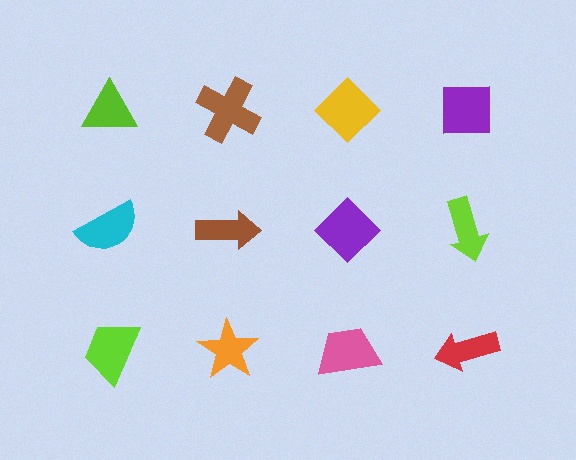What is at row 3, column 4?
A red arrow.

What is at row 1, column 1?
A lime triangle.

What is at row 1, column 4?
A purple square.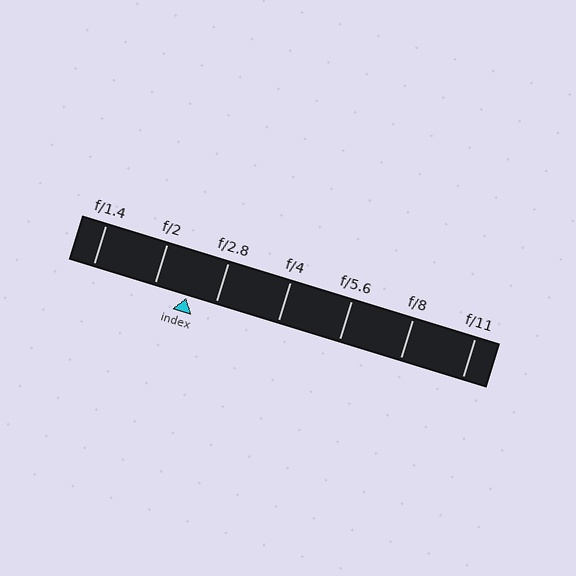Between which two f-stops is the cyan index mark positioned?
The index mark is between f/2 and f/2.8.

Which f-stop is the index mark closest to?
The index mark is closest to f/2.8.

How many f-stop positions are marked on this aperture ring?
There are 7 f-stop positions marked.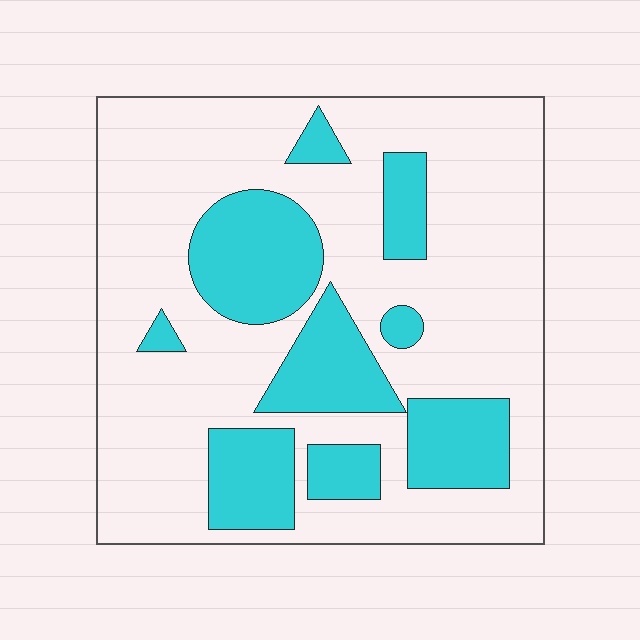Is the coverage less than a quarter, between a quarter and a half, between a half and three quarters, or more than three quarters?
Between a quarter and a half.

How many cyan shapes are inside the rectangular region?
9.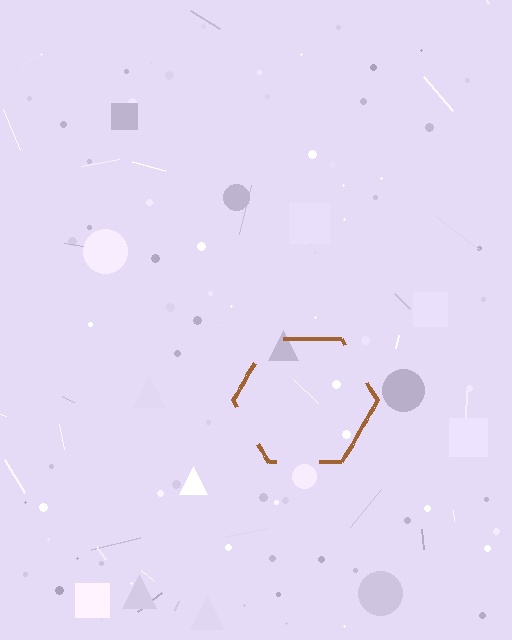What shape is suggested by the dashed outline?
The dashed outline suggests a hexagon.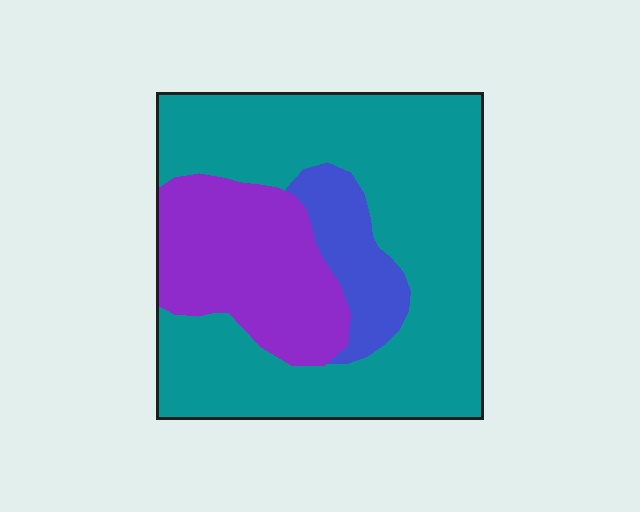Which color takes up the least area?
Blue, at roughly 10%.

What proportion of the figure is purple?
Purple takes up between a sixth and a third of the figure.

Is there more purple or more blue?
Purple.